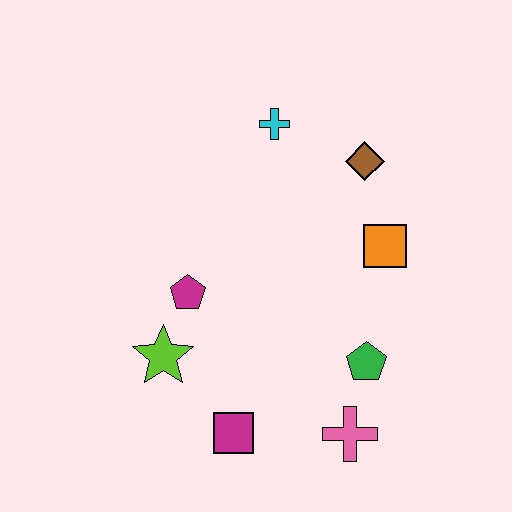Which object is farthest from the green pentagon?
The cyan cross is farthest from the green pentagon.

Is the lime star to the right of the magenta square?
No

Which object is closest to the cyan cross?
The brown diamond is closest to the cyan cross.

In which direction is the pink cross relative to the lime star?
The pink cross is to the right of the lime star.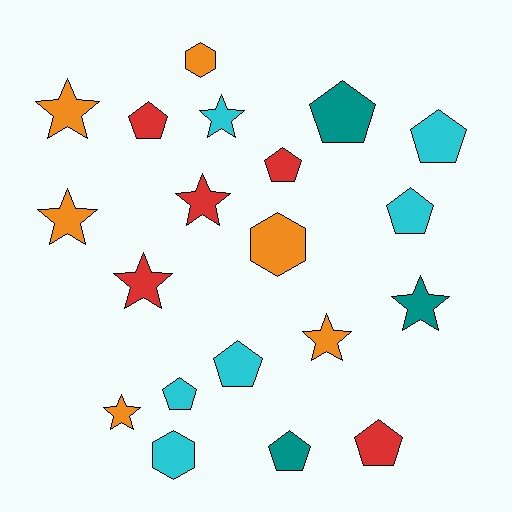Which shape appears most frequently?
Pentagon, with 9 objects.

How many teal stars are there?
There is 1 teal star.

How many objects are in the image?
There are 20 objects.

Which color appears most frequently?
Orange, with 6 objects.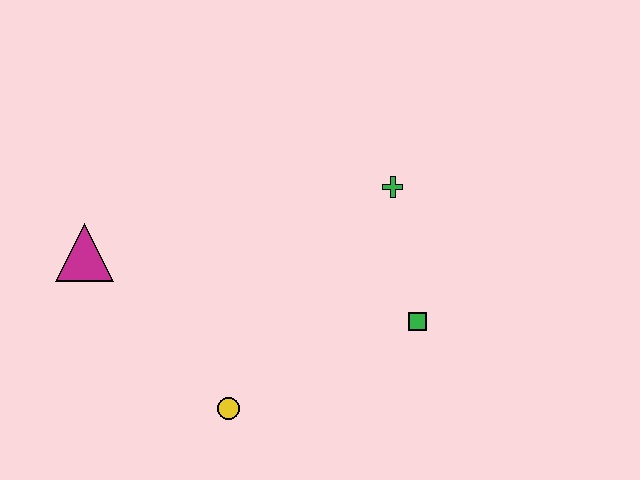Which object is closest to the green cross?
The green square is closest to the green cross.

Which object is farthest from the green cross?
The magenta triangle is farthest from the green cross.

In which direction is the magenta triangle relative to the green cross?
The magenta triangle is to the left of the green cross.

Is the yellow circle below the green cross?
Yes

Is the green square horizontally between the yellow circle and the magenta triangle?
No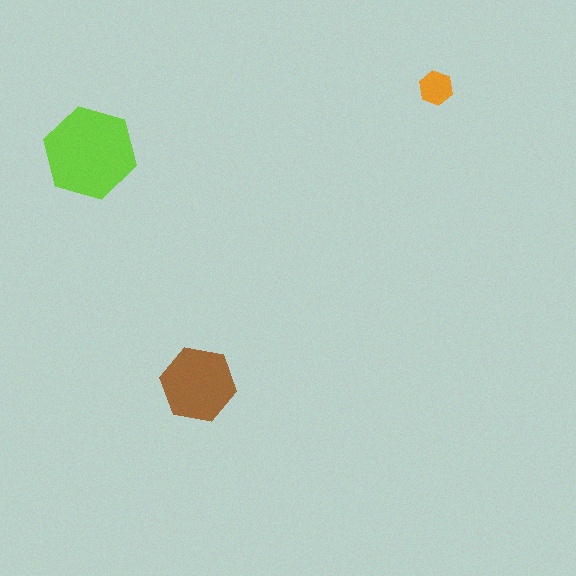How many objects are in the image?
There are 3 objects in the image.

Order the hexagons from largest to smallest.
the lime one, the brown one, the orange one.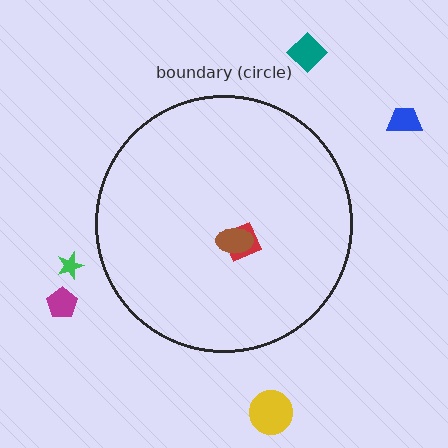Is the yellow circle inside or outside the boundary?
Outside.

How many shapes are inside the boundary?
2 inside, 5 outside.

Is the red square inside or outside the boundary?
Inside.